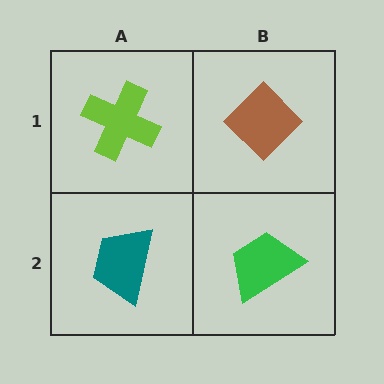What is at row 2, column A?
A teal trapezoid.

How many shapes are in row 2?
2 shapes.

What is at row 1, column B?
A brown diamond.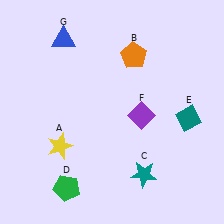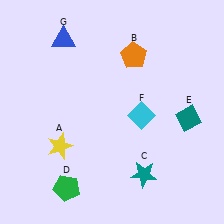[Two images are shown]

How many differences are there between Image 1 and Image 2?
There is 1 difference between the two images.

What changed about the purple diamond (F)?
In Image 1, F is purple. In Image 2, it changed to cyan.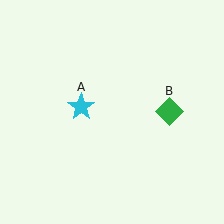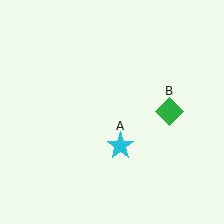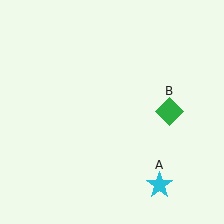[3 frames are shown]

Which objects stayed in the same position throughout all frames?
Green diamond (object B) remained stationary.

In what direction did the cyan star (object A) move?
The cyan star (object A) moved down and to the right.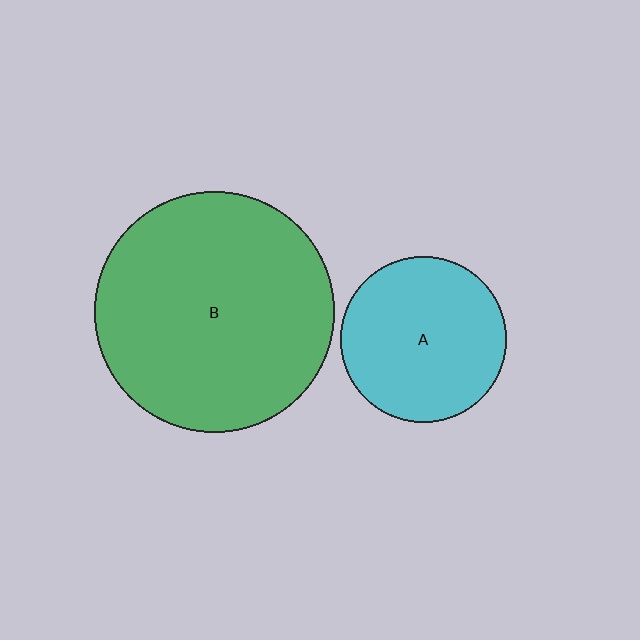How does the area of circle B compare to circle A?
Approximately 2.1 times.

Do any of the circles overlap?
No, none of the circles overlap.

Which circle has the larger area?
Circle B (green).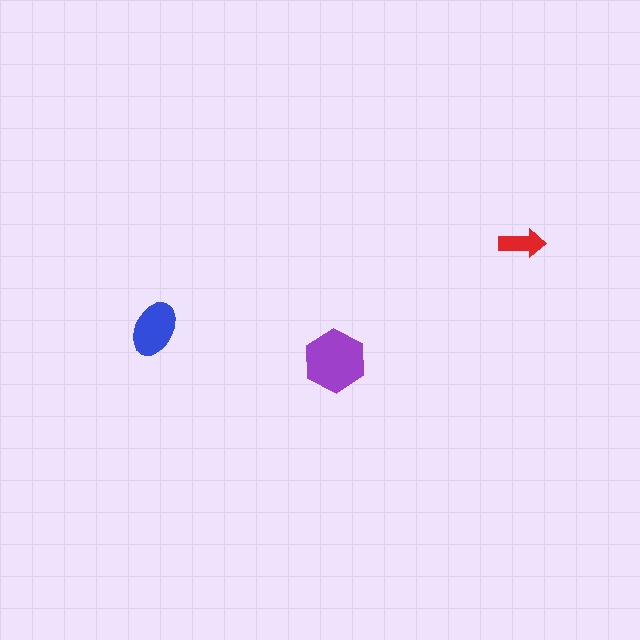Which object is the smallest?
The red arrow.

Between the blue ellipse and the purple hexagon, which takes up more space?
The purple hexagon.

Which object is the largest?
The purple hexagon.